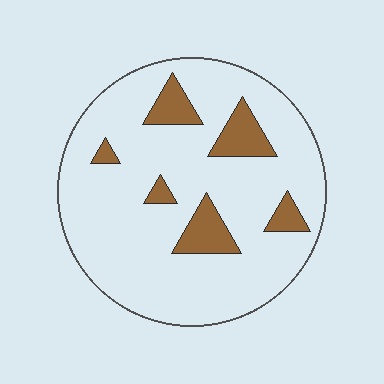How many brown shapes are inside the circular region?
6.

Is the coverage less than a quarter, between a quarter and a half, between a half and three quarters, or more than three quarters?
Less than a quarter.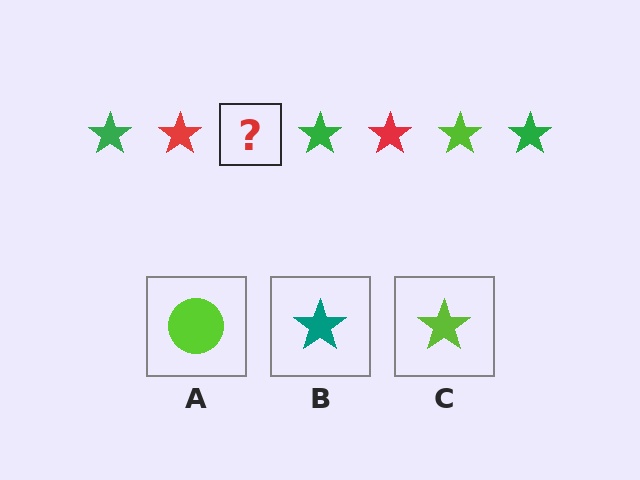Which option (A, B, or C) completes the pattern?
C.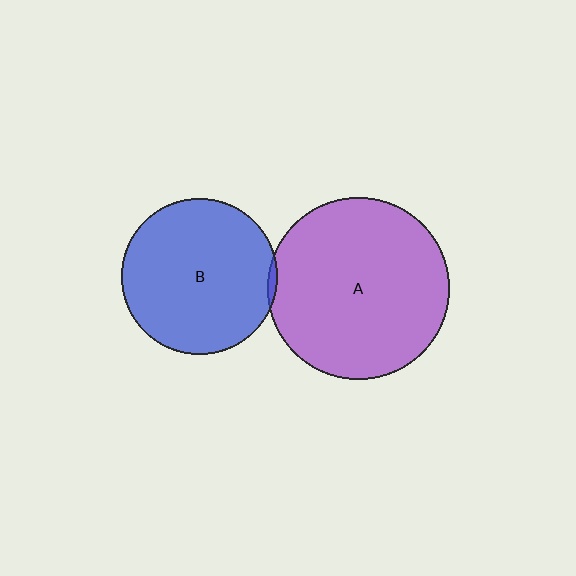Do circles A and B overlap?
Yes.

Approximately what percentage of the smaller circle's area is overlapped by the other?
Approximately 5%.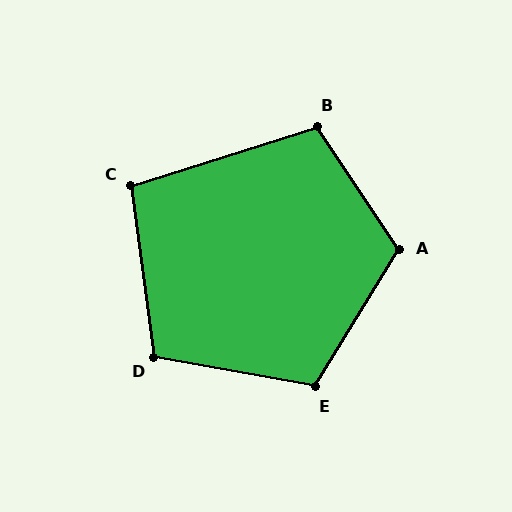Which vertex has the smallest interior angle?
C, at approximately 100 degrees.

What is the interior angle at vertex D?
Approximately 108 degrees (obtuse).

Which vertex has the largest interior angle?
A, at approximately 115 degrees.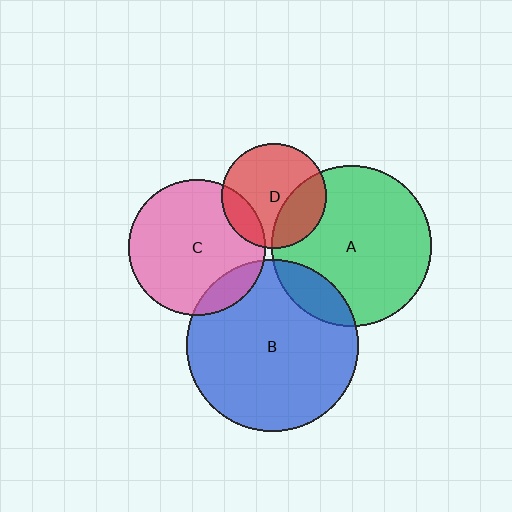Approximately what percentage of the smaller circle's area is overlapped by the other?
Approximately 15%.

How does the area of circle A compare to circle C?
Approximately 1.4 times.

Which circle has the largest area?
Circle B (blue).